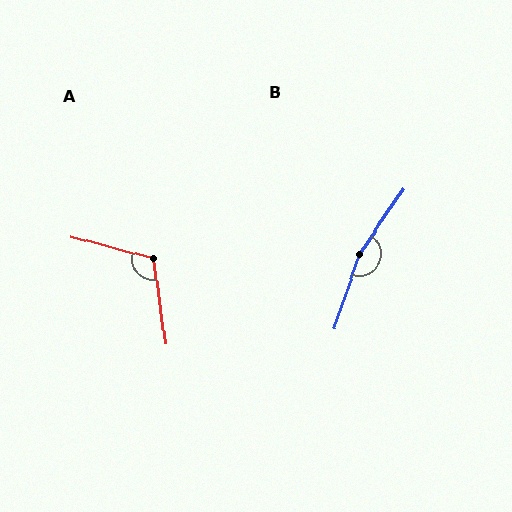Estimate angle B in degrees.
Approximately 164 degrees.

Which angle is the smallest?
A, at approximately 112 degrees.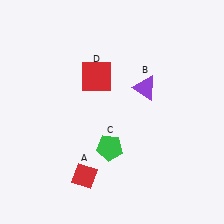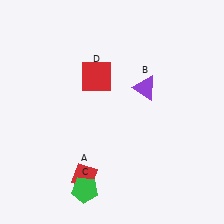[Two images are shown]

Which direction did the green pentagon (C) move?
The green pentagon (C) moved down.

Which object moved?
The green pentagon (C) moved down.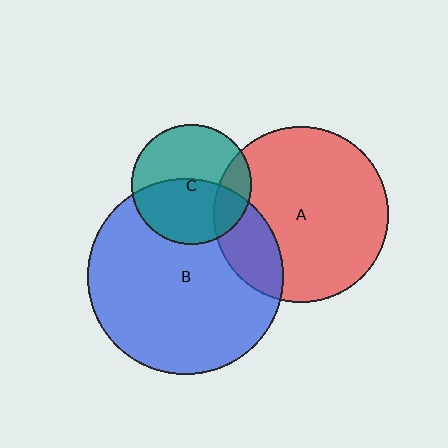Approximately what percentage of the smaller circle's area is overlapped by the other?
Approximately 20%.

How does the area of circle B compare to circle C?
Approximately 2.7 times.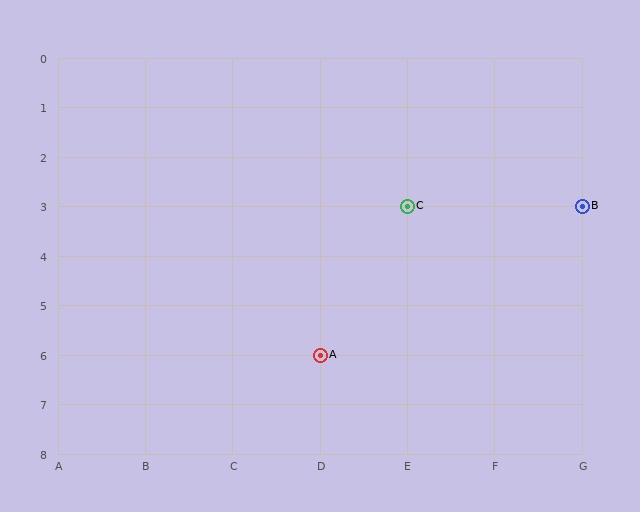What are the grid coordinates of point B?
Point B is at grid coordinates (G, 3).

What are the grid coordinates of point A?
Point A is at grid coordinates (D, 6).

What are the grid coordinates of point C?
Point C is at grid coordinates (E, 3).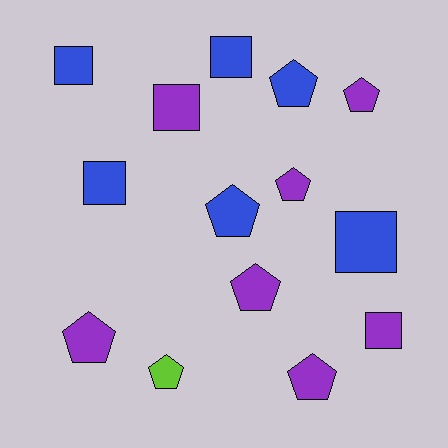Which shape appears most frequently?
Pentagon, with 8 objects.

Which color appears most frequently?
Purple, with 7 objects.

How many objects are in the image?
There are 14 objects.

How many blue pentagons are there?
There are 2 blue pentagons.